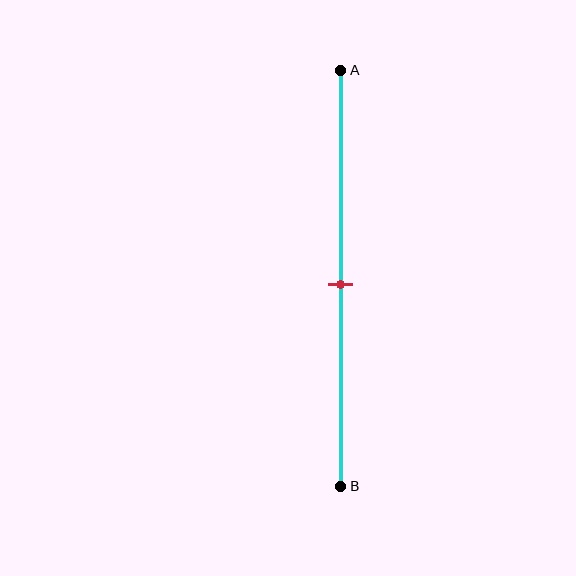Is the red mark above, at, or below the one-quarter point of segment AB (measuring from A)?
The red mark is below the one-quarter point of segment AB.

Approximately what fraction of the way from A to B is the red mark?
The red mark is approximately 50% of the way from A to B.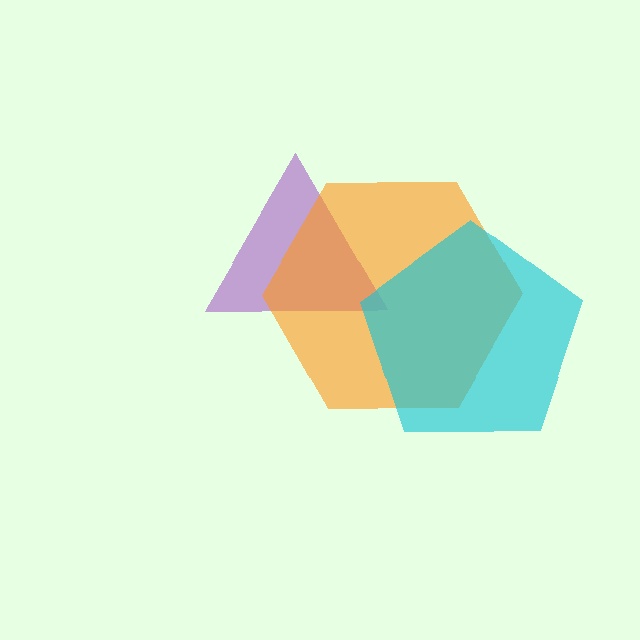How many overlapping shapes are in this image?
There are 3 overlapping shapes in the image.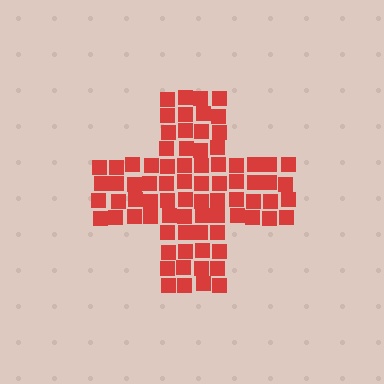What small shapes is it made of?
It is made of small squares.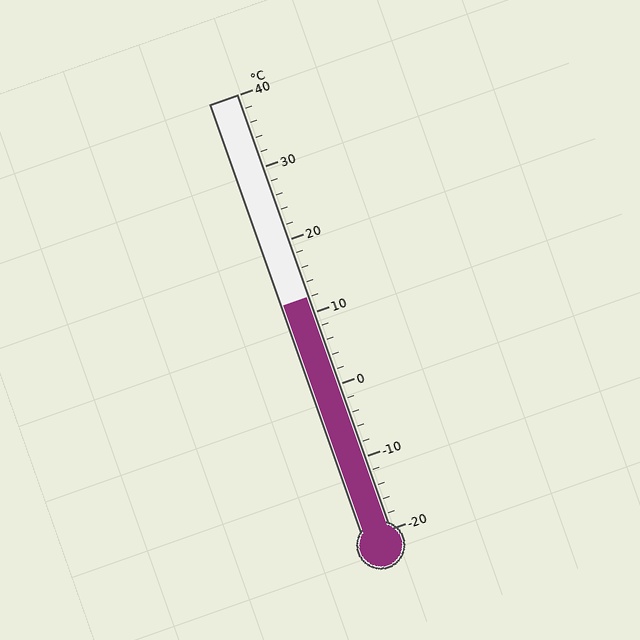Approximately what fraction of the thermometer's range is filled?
The thermometer is filled to approximately 55% of its range.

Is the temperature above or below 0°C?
The temperature is above 0°C.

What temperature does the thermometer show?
The thermometer shows approximately 12°C.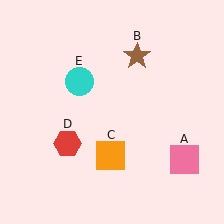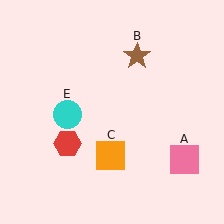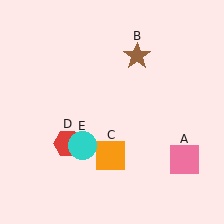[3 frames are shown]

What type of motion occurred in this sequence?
The cyan circle (object E) rotated counterclockwise around the center of the scene.